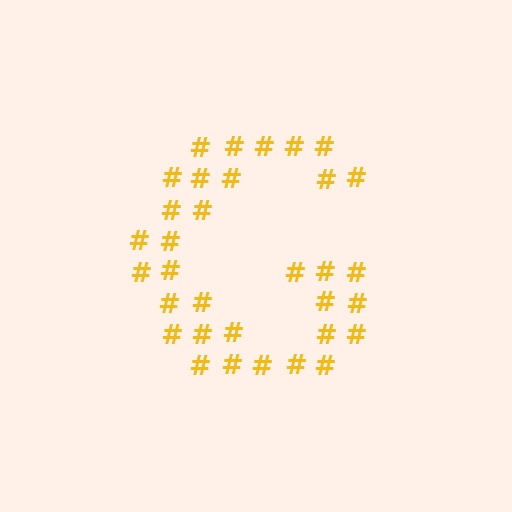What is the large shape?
The large shape is the letter G.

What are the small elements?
The small elements are hash symbols.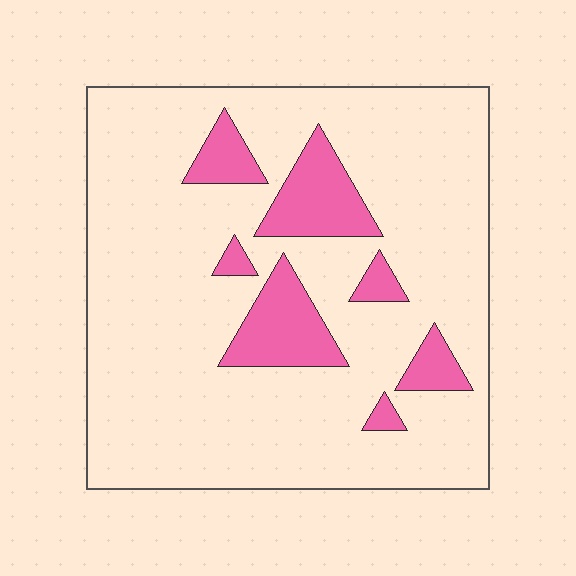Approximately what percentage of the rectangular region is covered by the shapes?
Approximately 15%.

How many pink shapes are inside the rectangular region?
7.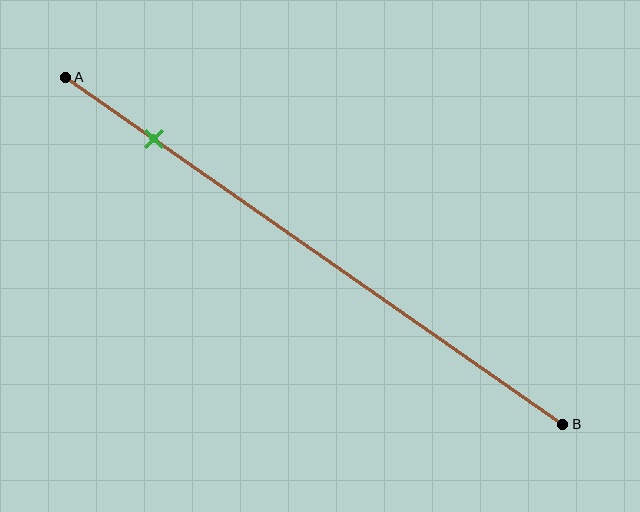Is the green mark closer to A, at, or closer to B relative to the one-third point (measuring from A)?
The green mark is closer to point A than the one-third point of segment AB.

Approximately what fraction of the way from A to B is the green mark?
The green mark is approximately 20% of the way from A to B.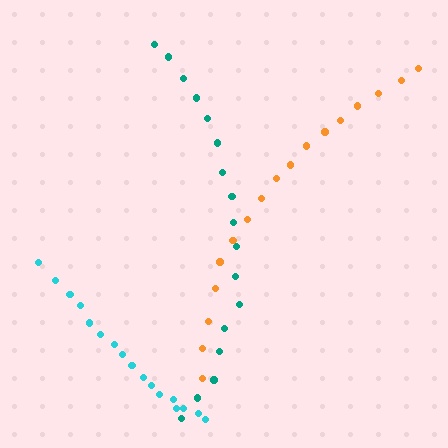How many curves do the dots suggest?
There are 3 distinct paths.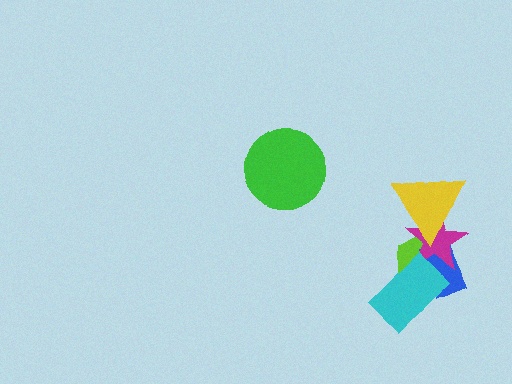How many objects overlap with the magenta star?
4 objects overlap with the magenta star.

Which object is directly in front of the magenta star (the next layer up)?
The cyan rectangle is directly in front of the magenta star.